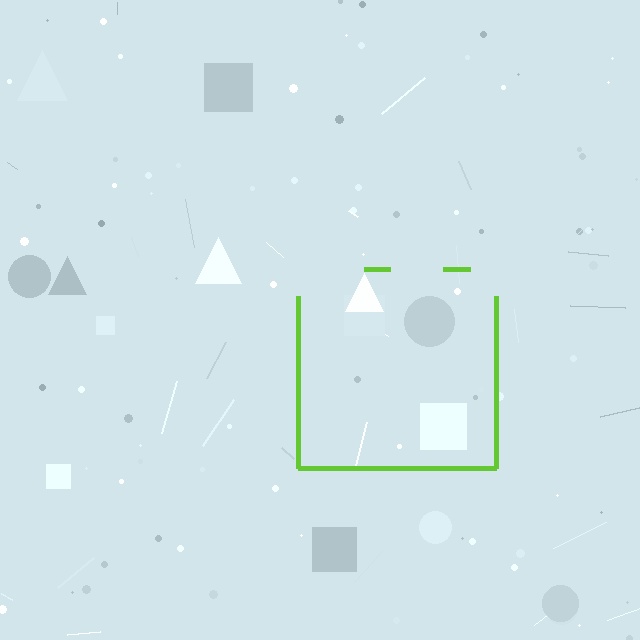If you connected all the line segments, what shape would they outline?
They would outline a square.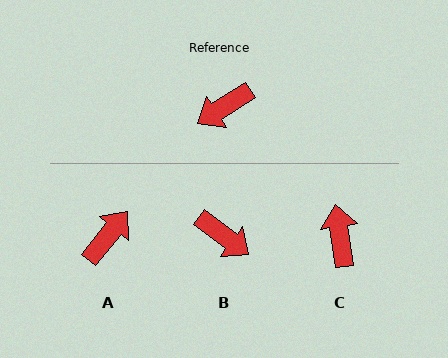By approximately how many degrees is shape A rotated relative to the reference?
Approximately 162 degrees clockwise.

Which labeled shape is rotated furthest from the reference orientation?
A, about 162 degrees away.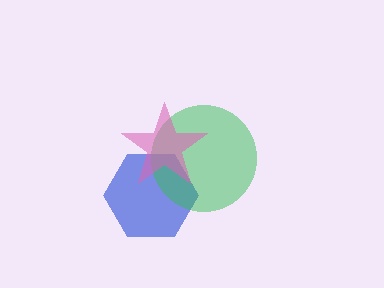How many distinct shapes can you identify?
There are 3 distinct shapes: a blue hexagon, a green circle, a pink star.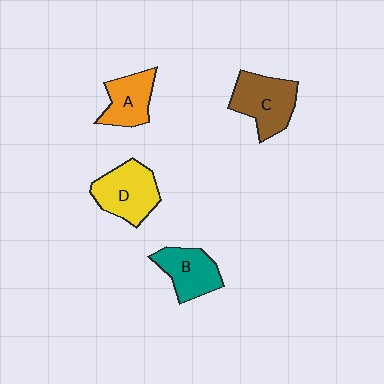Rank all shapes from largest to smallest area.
From largest to smallest: C (brown), D (yellow), B (teal), A (orange).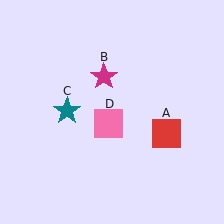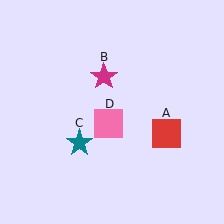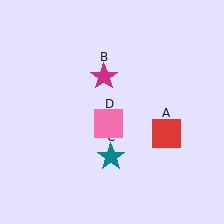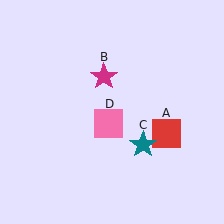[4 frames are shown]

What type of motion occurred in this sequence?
The teal star (object C) rotated counterclockwise around the center of the scene.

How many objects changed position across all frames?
1 object changed position: teal star (object C).